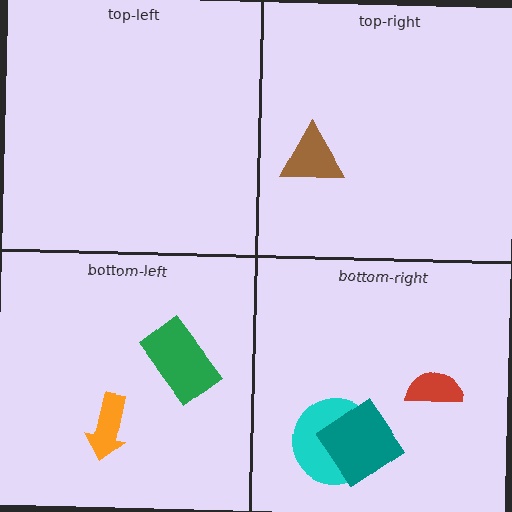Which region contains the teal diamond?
The bottom-right region.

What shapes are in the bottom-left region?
The orange arrow, the green rectangle.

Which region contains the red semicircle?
The bottom-right region.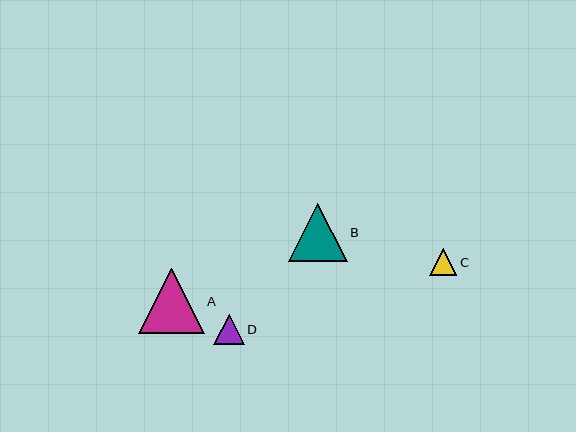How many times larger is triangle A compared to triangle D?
Triangle A is approximately 2.1 times the size of triangle D.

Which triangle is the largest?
Triangle A is the largest with a size of approximately 65 pixels.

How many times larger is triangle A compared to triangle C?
Triangle A is approximately 2.4 times the size of triangle C.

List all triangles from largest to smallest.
From largest to smallest: A, B, D, C.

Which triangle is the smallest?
Triangle C is the smallest with a size of approximately 27 pixels.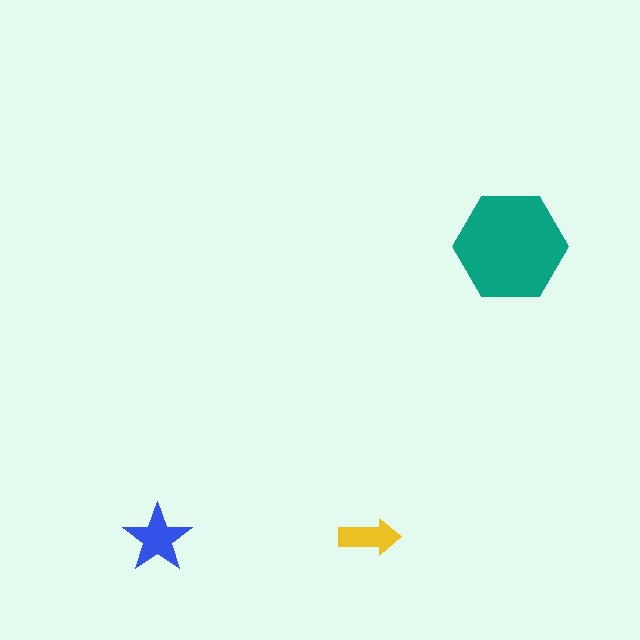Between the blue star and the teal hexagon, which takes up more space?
The teal hexagon.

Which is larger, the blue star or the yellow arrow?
The blue star.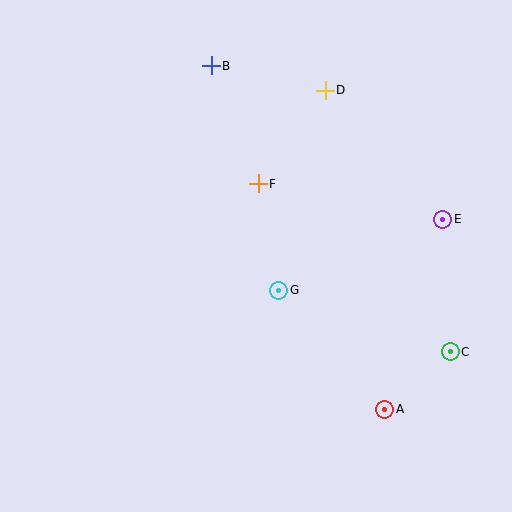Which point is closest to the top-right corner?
Point D is closest to the top-right corner.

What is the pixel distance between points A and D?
The distance between A and D is 325 pixels.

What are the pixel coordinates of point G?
Point G is at (279, 290).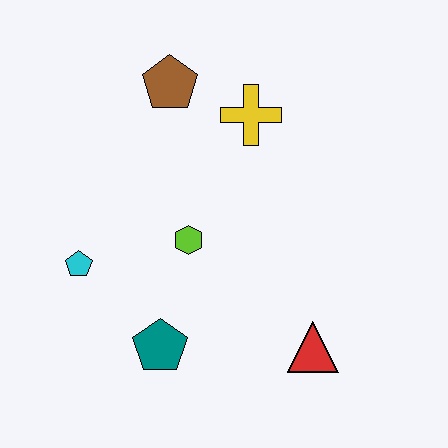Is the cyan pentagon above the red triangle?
Yes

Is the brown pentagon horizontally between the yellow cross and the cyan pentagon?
Yes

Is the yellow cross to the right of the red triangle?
No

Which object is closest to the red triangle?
The teal pentagon is closest to the red triangle.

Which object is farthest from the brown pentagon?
The red triangle is farthest from the brown pentagon.